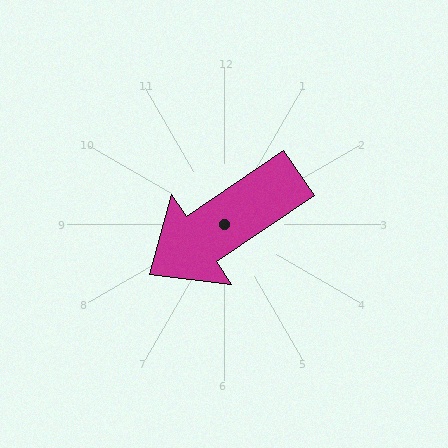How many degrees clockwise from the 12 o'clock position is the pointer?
Approximately 236 degrees.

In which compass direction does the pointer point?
Southwest.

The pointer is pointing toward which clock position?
Roughly 8 o'clock.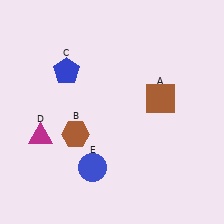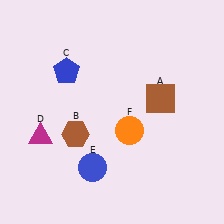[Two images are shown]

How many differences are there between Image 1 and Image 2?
There is 1 difference between the two images.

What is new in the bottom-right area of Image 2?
An orange circle (F) was added in the bottom-right area of Image 2.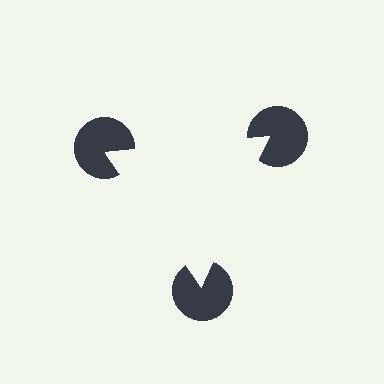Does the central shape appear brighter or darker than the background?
It typically appears slightly brighter than the background, even though no actual brightness change is drawn.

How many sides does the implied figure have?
3 sides.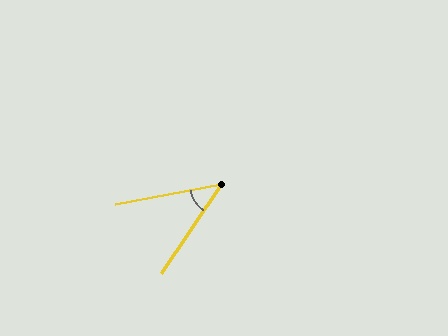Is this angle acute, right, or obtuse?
It is acute.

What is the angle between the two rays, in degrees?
Approximately 45 degrees.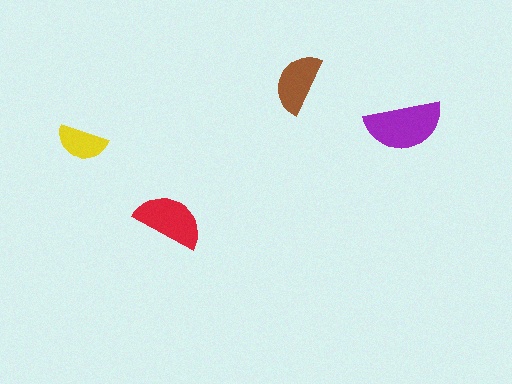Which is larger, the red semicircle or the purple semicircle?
The purple one.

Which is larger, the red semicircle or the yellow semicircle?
The red one.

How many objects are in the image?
There are 4 objects in the image.